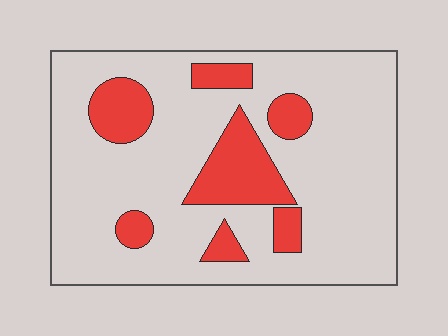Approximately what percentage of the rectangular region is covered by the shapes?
Approximately 20%.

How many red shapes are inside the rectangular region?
7.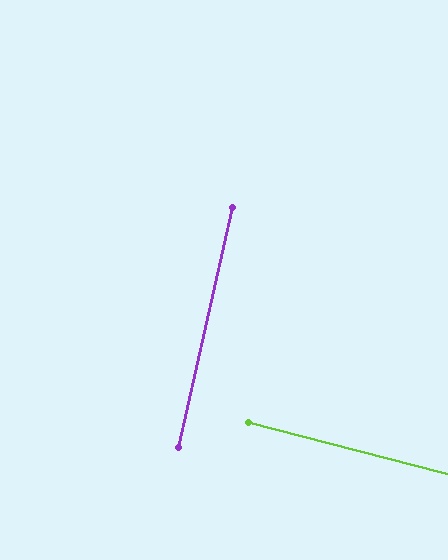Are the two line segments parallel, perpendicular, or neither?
Perpendicular — they meet at approximately 88°.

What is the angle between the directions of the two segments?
Approximately 88 degrees.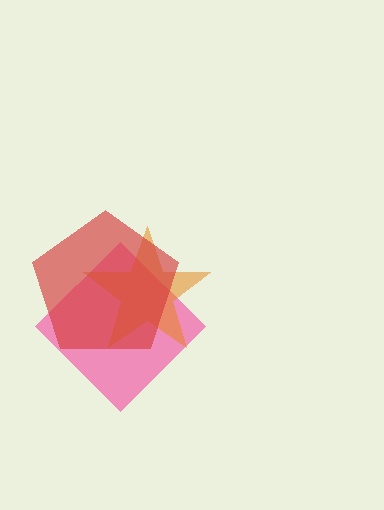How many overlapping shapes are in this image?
There are 3 overlapping shapes in the image.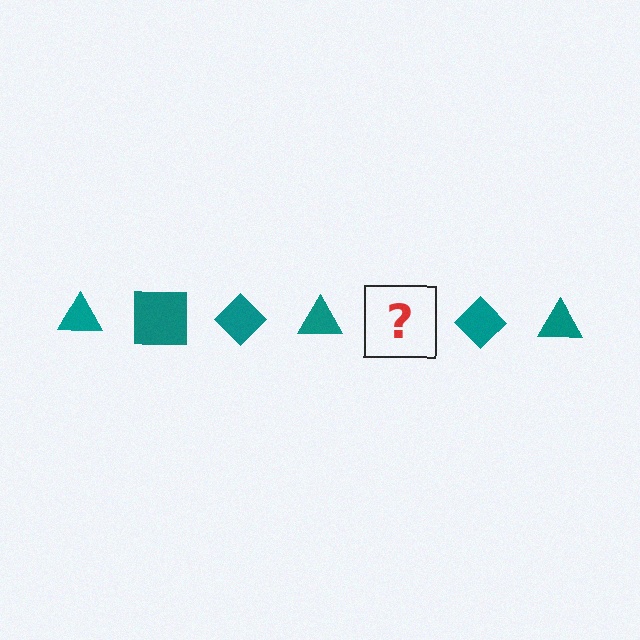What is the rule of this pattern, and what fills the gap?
The rule is that the pattern cycles through triangle, square, diamond shapes in teal. The gap should be filled with a teal square.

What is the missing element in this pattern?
The missing element is a teal square.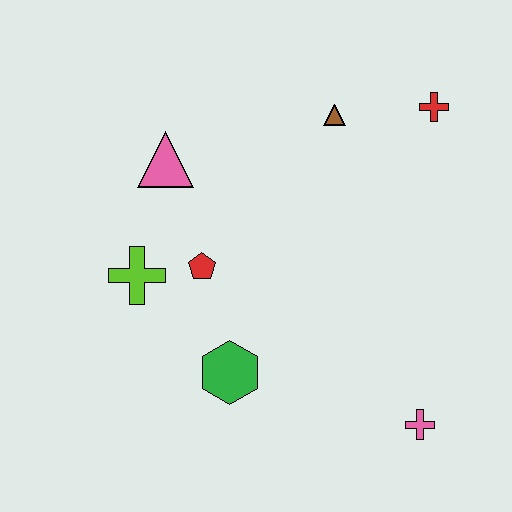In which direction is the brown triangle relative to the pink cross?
The brown triangle is above the pink cross.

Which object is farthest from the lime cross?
The red cross is farthest from the lime cross.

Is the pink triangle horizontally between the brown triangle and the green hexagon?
No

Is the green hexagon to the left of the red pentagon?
No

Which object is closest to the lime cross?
The red pentagon is closest to the lime cross.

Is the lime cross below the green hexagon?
No